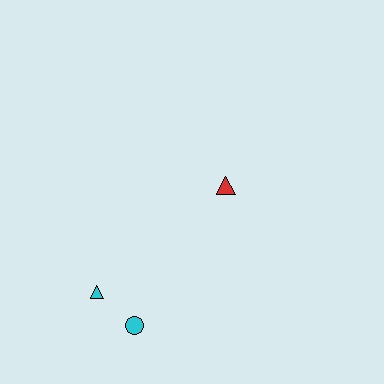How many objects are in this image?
There are 3 objects.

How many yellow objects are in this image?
There are no yellow objects.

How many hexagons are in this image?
There are no hexagons.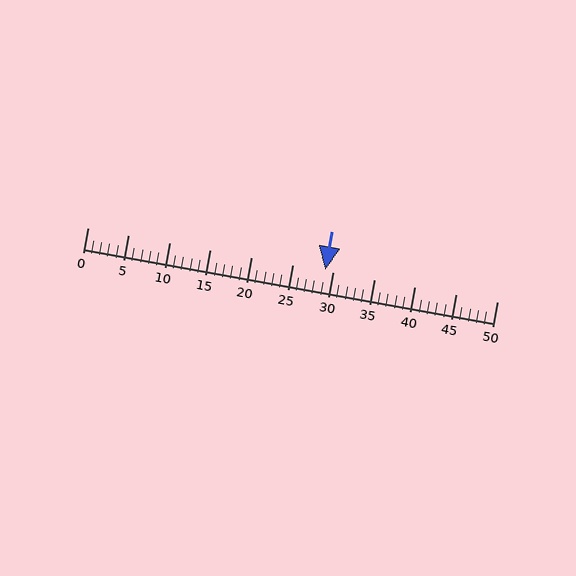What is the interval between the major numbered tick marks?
The major tick marks are spaced 5 units apart.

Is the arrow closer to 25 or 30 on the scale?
The arrow is closer to 30.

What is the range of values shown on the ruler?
The ruler shows values from 0 to 50.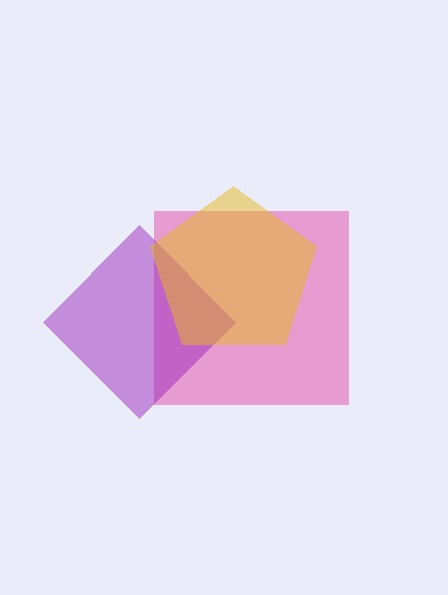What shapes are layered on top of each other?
The layered shapes are: a pink square, a purple diamond, a yellow pentagon.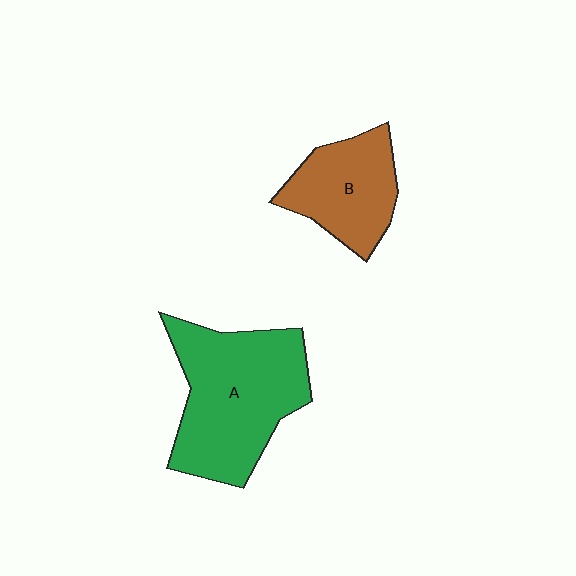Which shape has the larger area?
Shape A (green).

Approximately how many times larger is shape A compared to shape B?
Approximately 1.7 times.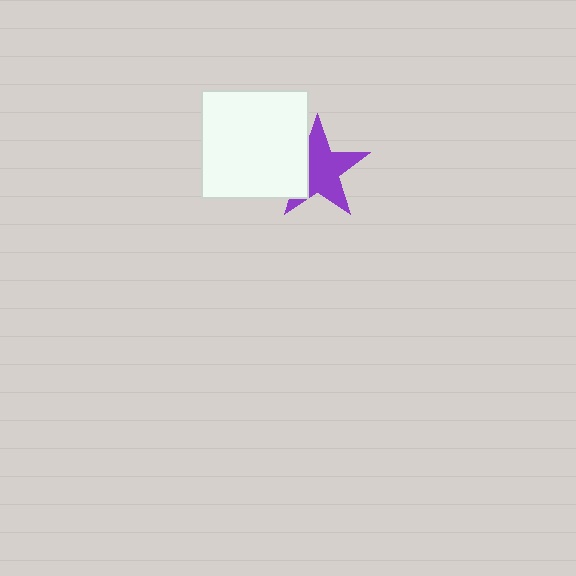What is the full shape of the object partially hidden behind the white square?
The partially hidden object is a purple star.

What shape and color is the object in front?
The object in front is a white square.